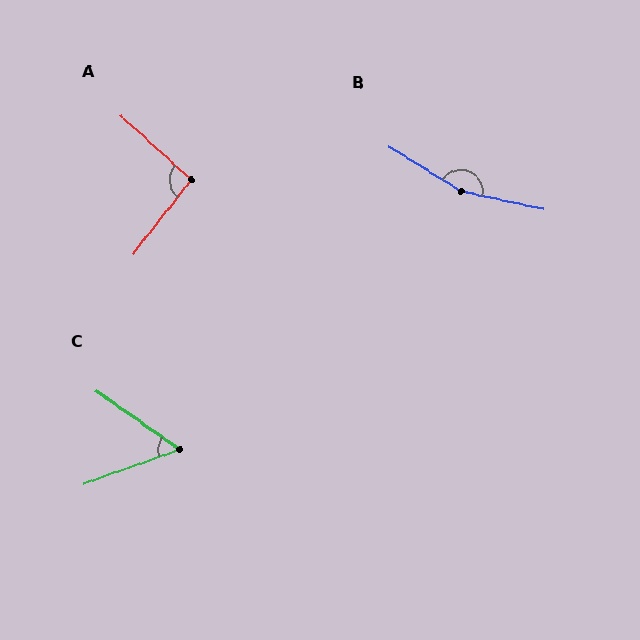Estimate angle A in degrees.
Approximately 94 degrees.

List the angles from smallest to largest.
C (55°), A (94°), B (160°).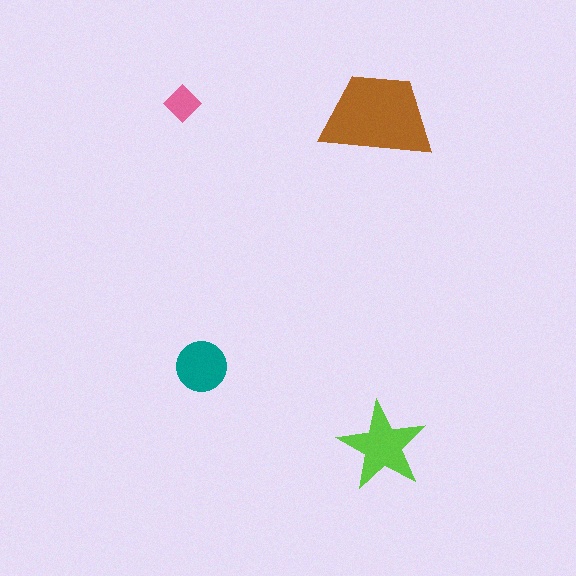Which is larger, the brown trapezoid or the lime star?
The brown trapezoid.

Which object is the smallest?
The pink diamond.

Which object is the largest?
The brown trapezoid.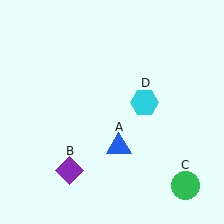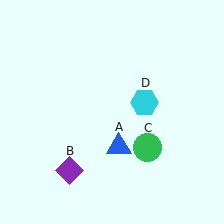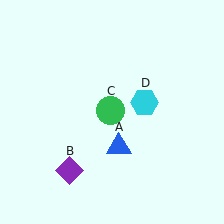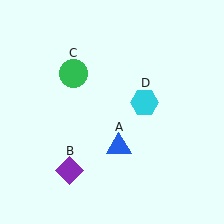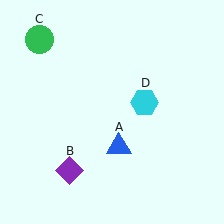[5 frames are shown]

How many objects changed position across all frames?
1 object changed position: green circle (object C).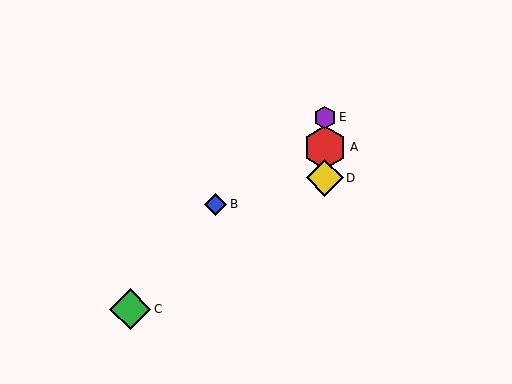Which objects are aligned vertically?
Objects A, D, E are aligned vertically.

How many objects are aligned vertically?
3 objects (A, D, E) are aligned vertically.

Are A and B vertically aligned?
No, A is at x≈325 and B is at x≈215.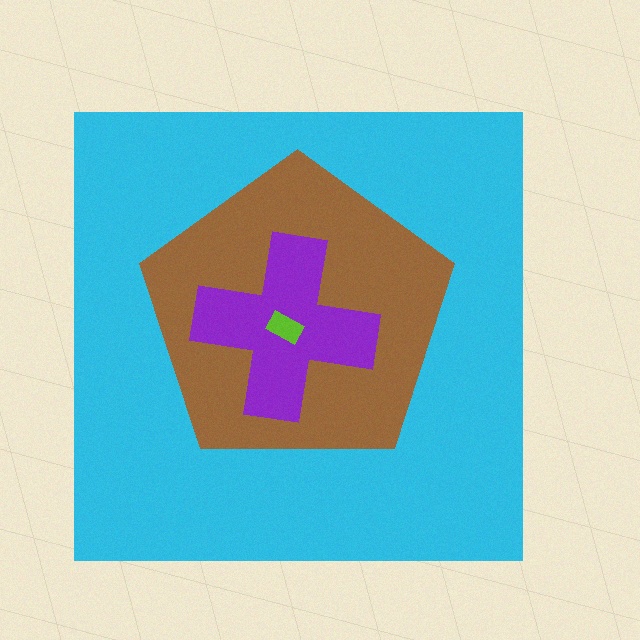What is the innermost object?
The lime rectangle.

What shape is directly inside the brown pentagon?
The purple cross.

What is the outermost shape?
The cyan square.